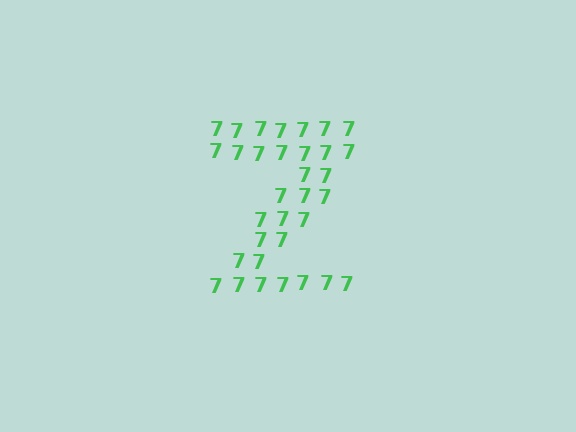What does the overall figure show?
The overall figure shows the letter Z.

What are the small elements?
The small elements are digit 7's.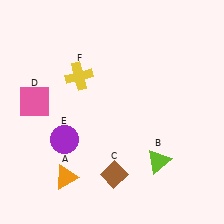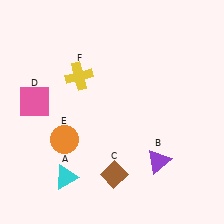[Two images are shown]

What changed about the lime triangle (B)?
In Image 1, B is lime. In Image 2, it changed to purple.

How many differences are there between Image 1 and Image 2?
There are 3 differences between the two images.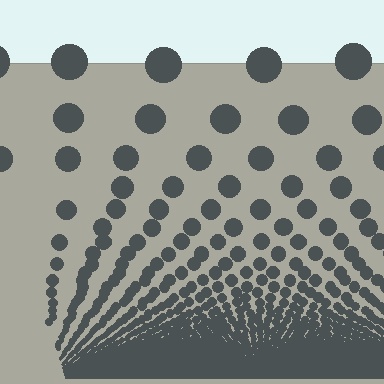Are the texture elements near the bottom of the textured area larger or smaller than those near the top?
Smaller. The gradient is inverted — elements near the bottom are smaller and denser.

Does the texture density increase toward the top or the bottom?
Density increases toward the bottom.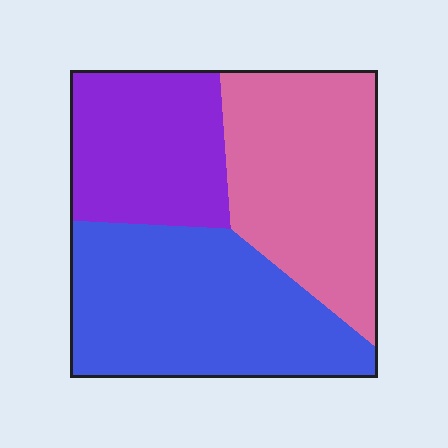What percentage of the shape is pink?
Pink takes up between a quarter and a half of the shape.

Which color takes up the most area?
Blue, at roughly 40%.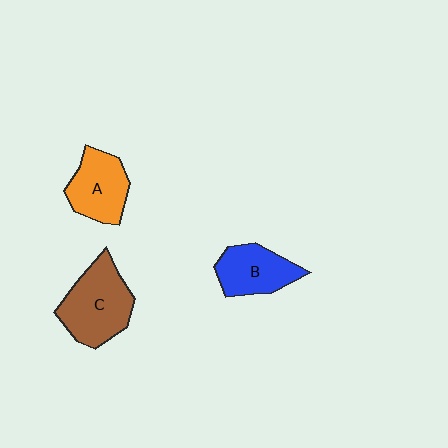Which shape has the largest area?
Shape C (brown).